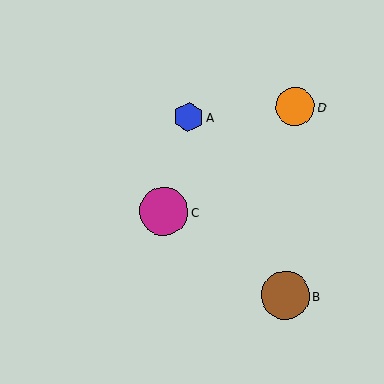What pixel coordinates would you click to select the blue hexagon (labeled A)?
Click at (188, 117) to select the blue hexagon A.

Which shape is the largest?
The magenta circle (labeled C) is the largest.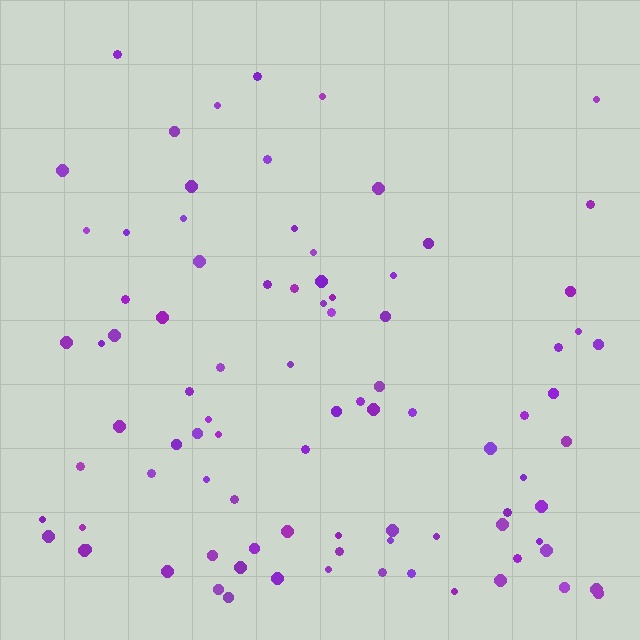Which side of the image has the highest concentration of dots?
The bottom.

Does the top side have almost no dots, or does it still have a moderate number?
Still a moderate number, just noticeably fewer than the bottom.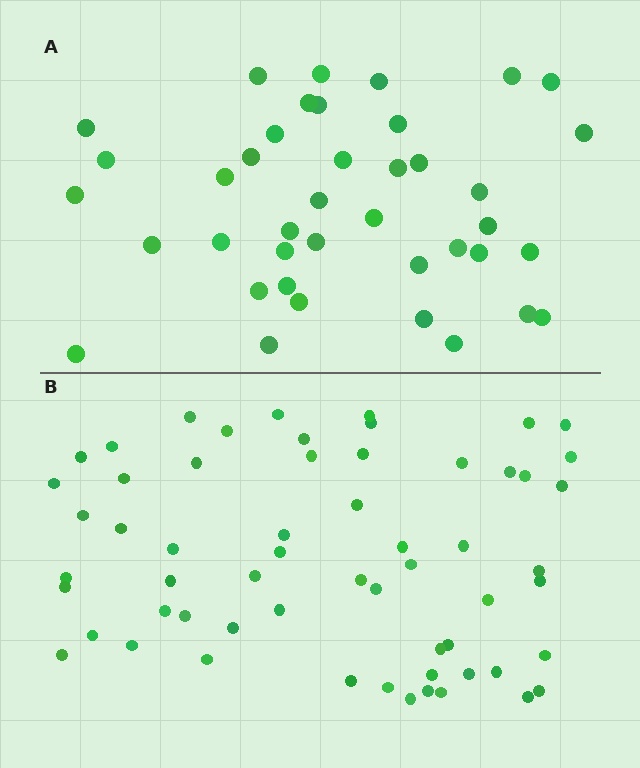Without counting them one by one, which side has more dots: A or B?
Region B (the bottom region) has more dots.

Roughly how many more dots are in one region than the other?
Region B has approximately 20 more dots than region A.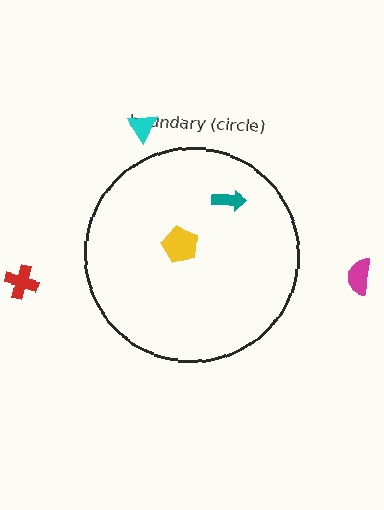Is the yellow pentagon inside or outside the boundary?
Inside.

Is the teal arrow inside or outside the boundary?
Inside.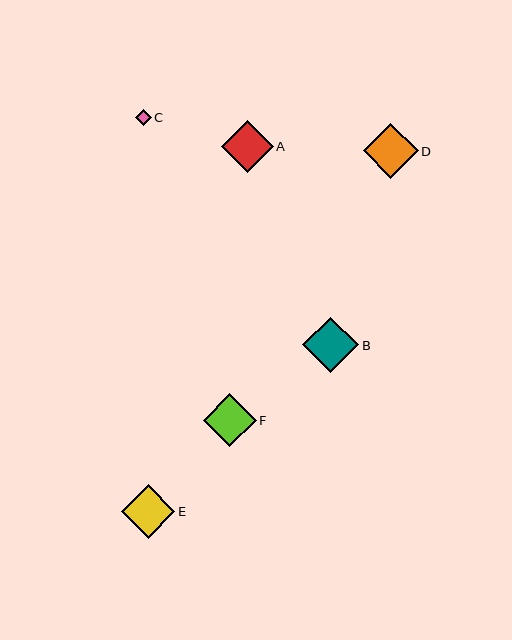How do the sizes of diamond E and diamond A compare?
Diamond E and diamond A are approximately the same size.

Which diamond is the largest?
Diamond B is the largest with a size of approximately 56 pixels.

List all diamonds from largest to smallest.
From largest to smallest: B, D, E, F, A, C.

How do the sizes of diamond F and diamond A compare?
Diamond F and diamond A are approximately the same size.